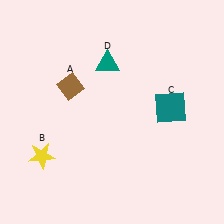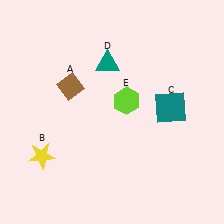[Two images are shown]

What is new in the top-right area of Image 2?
A lime hexagon (E) was added in the top-right area of Image 2.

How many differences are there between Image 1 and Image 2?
There is 1 difference between the two images.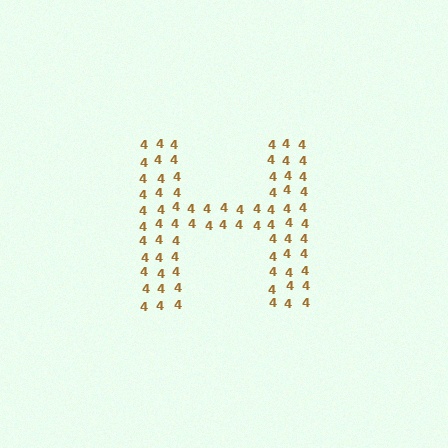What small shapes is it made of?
It is made of small digit 4's.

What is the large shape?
The large shape is the letter H.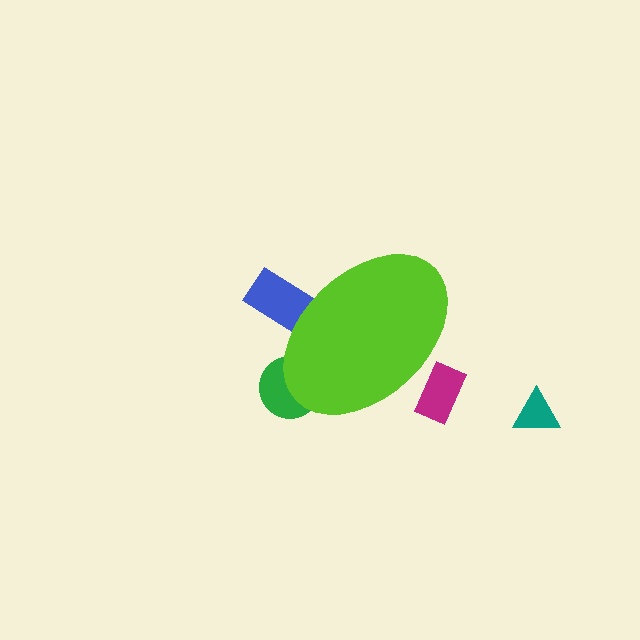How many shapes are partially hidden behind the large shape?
3 shapes are partially hidden.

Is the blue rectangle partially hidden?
Yes, the blue rectangle is partially hidden behind the lime ellipse.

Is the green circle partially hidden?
Yes, the green circle is partially hidden behind the lime ellipse.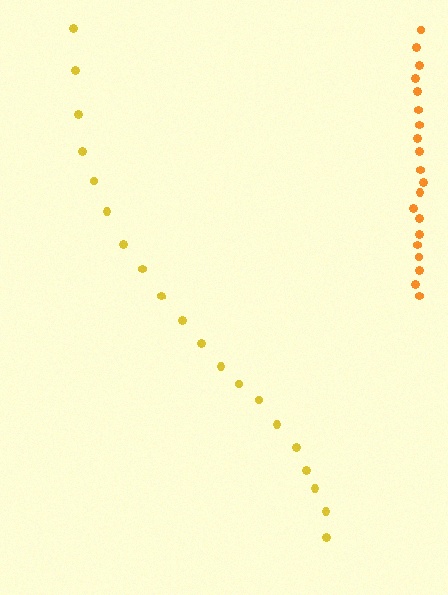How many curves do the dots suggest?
There are 2 distinct paths.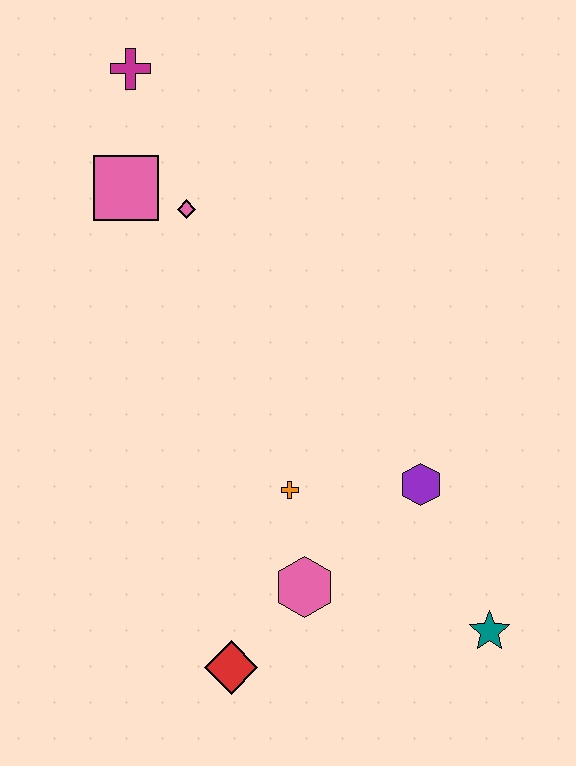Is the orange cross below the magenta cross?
Yes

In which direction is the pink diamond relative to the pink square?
The pink diamond is to the right of the pink square.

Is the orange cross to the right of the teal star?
No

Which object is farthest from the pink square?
The teal star is farthest from the pink square.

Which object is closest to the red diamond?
The pink hexagon is closest to the red diamond.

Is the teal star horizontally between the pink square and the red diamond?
No